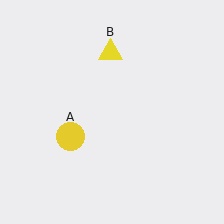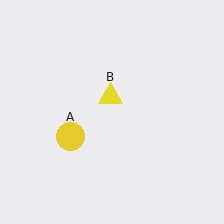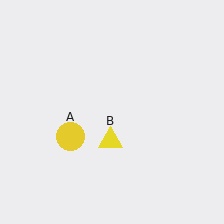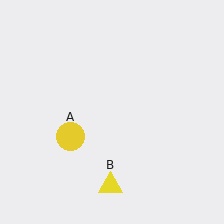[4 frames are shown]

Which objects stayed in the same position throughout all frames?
Yellow circle (object A) remained stationary.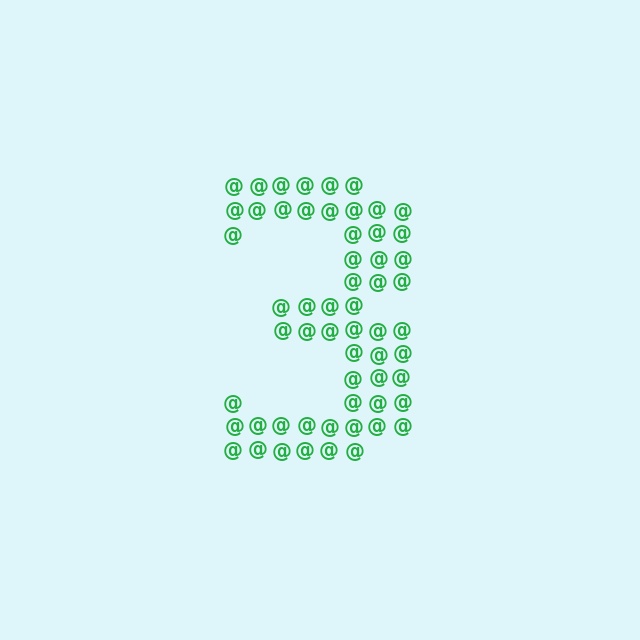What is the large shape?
The large shape is the digit 3.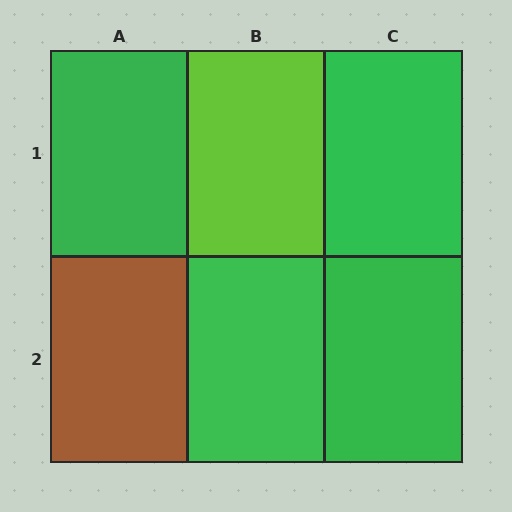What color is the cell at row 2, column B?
Green.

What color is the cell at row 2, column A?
Brown.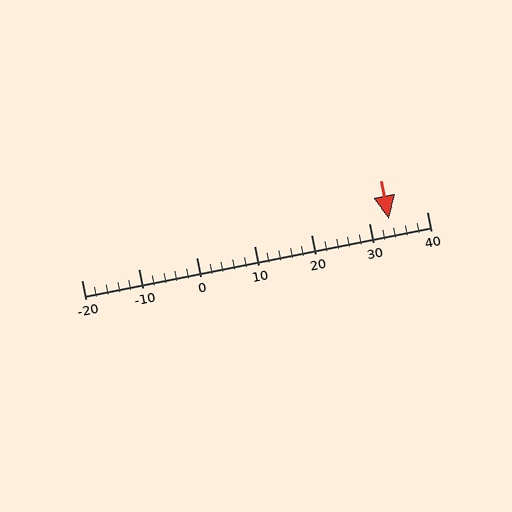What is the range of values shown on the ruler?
The ruler shows values from -20 to 40.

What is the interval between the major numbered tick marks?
The major tick marks are spaced 10 units apart.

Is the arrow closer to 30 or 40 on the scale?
The arrow is closer to 30.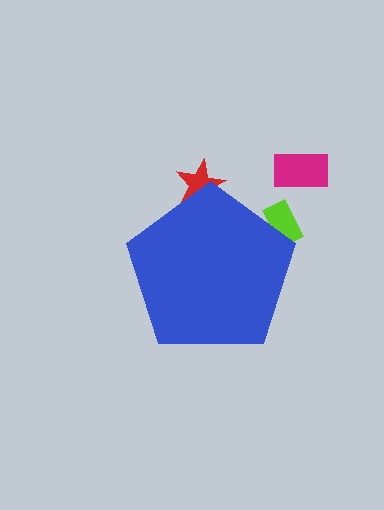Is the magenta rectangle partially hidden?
No, the magenta rectangle is fully visible.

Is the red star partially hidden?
Yes, the red star is partially hidden behind the blue pentagon.